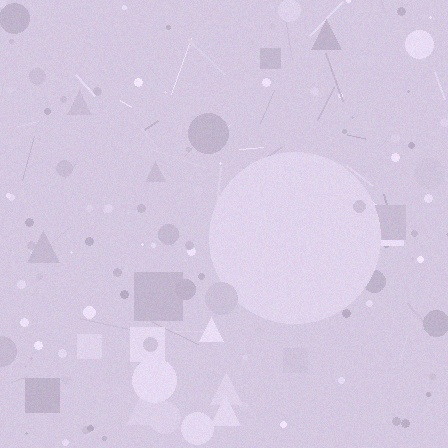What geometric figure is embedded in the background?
A circle is embedded in the background.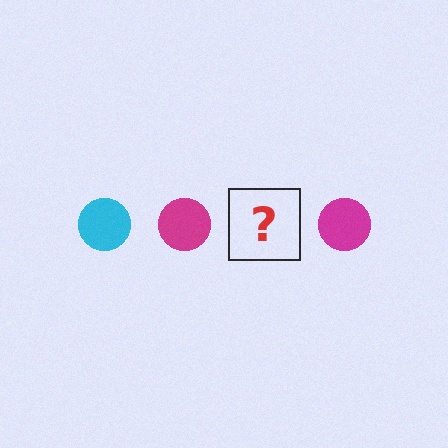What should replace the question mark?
The question mark should be replaced with a cyan circle.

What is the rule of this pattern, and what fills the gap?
The rule is that the pattern cycles through cyan, magenta circles. The gap should be filled with a cyan circle.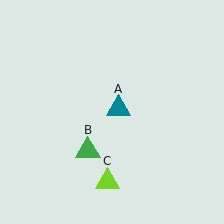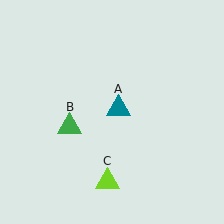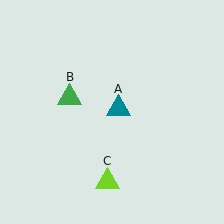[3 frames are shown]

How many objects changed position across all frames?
1 object changed position: green triangle (object B).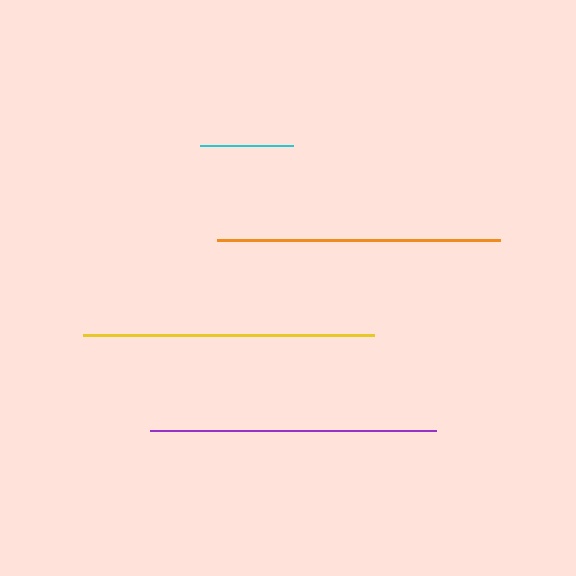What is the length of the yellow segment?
The yellow segment is approximately 291 pixels long.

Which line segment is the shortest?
The cyan line is the shortest at approximately 92 pixels.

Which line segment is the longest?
The yellow line is the longest at approximately 291 pixels.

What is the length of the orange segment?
The orange segment is approximately 283 pixels long.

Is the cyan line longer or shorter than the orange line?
The orange line is longer than the cyan line.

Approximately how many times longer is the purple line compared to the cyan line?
The purple line is approximately 3.1 times the length of the cyan line.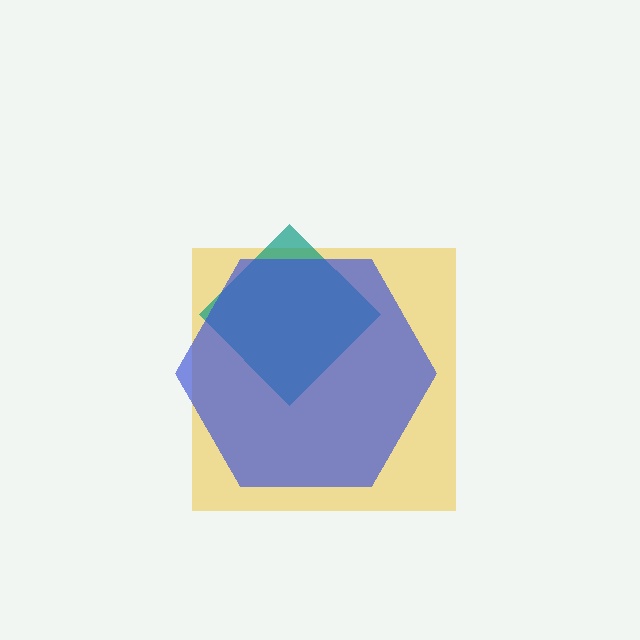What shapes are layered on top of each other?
The layered shapes are: a yellow square, a teal diamond, a blue hexagon.